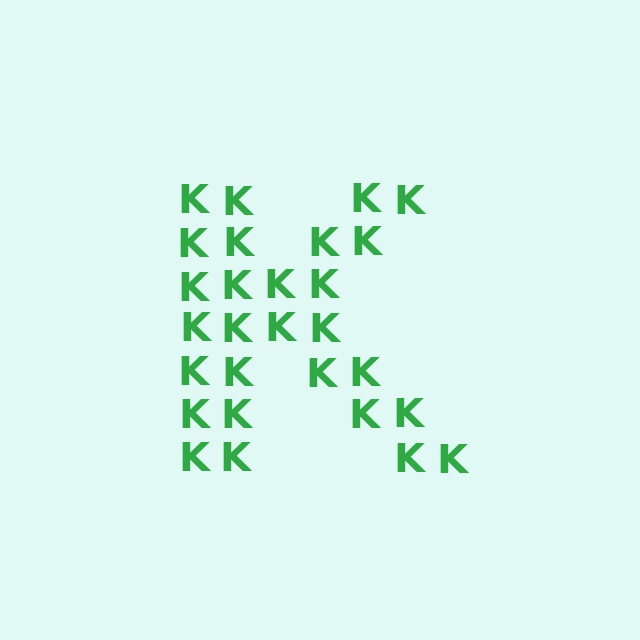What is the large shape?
The large shape is the letter K.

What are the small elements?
The small elements are letter K's.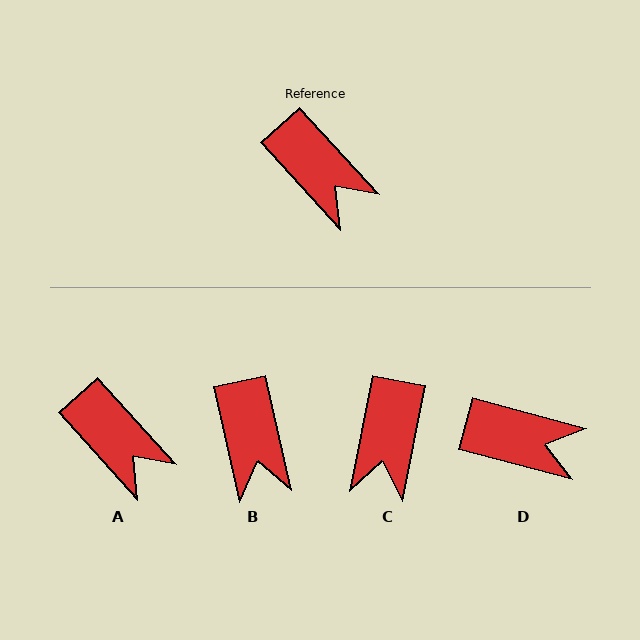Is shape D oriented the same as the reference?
No, it is off by about 33 degrees.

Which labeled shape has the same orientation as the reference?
A.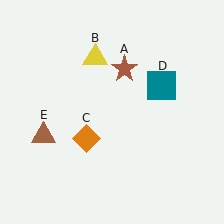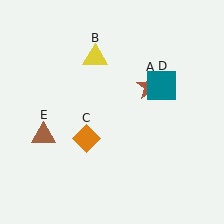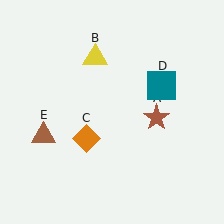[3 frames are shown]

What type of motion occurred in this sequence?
The brown star (object A) rotated clockwise around the center of the scene.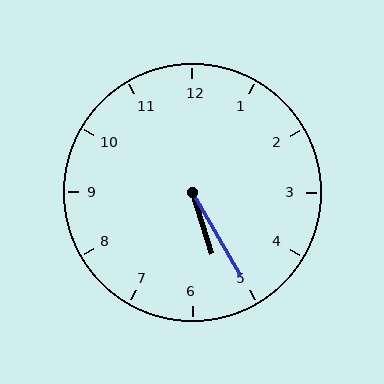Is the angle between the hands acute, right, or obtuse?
It is acute.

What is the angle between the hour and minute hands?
Approximately 12 degrees.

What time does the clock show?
5:25.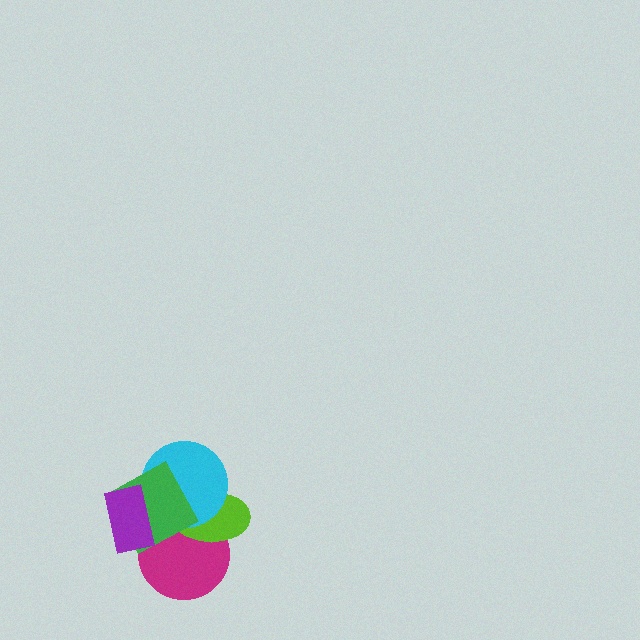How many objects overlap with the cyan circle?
4 objects overlap with the cyan circle.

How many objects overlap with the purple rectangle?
3 objects overlap with the purple rectangle.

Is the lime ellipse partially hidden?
Yes, it is partially covered by another shape.